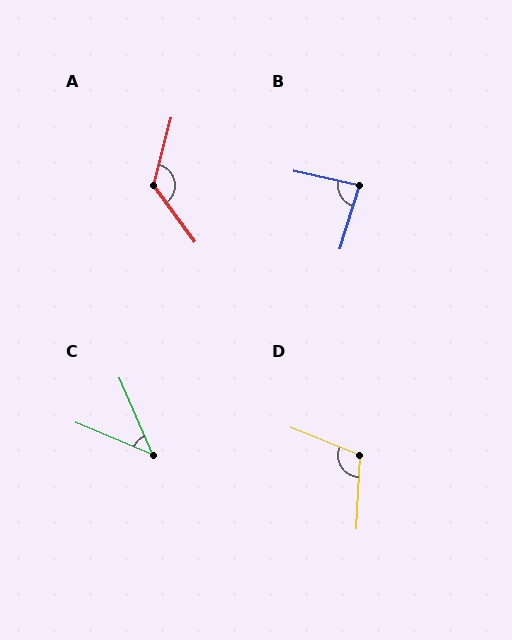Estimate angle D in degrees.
Approximately 109 degrees.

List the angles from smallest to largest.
C (44°), B (86°), D (109°), A (129°).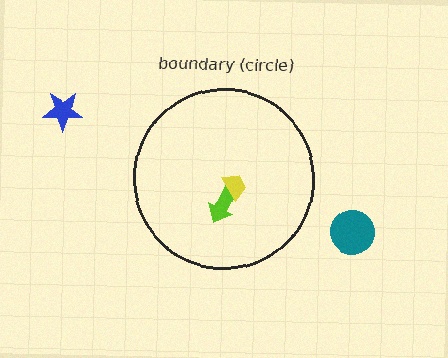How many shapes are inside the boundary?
2 inside, 2 outside.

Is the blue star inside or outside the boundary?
Outside.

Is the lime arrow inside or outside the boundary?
Inside.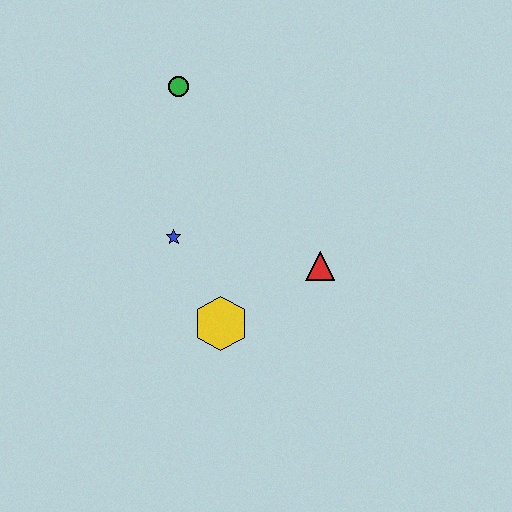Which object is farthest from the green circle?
The yellow hexagon is farthest from the green circle.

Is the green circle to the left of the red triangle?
Yes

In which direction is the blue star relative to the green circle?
The blue star is below the green circle.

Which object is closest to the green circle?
The blue star is closest to the green circle.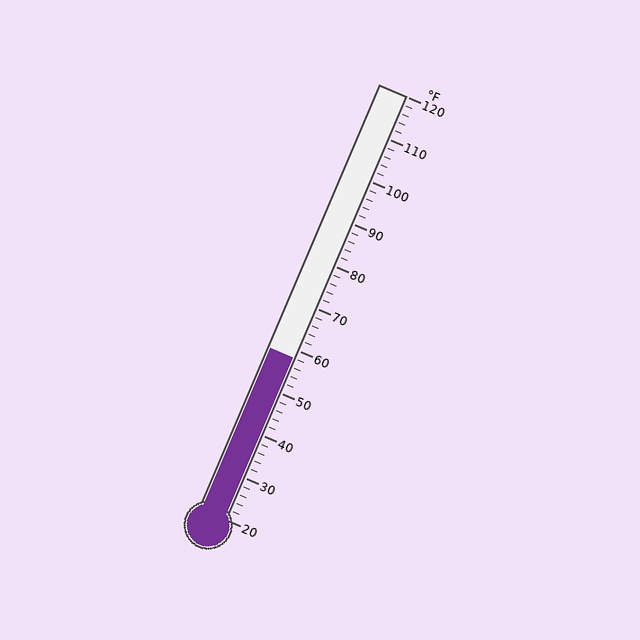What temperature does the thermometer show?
The thermometer shows approximately 58°F.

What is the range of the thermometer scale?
The thermometer scale ranges from 20°F to 120°F.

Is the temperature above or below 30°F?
The temperature is above 30°F.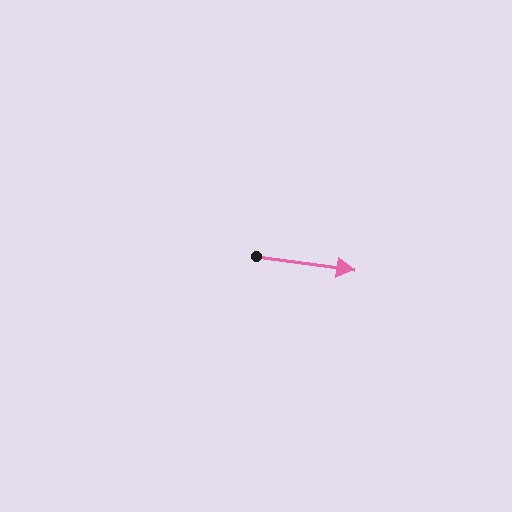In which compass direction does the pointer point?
East.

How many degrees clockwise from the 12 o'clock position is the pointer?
Approximately 98 degrees.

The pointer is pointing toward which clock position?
Roughly 3 o'clock.